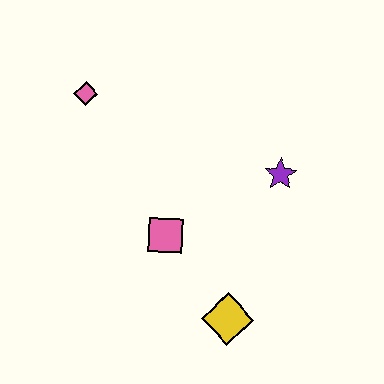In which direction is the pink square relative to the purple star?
The pink square is to the left of the purple star.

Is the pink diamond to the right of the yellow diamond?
No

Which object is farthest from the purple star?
The pink diamond is farthest from the purple star.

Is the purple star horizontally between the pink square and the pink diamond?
No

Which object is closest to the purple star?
The pink square is closest to the purple star.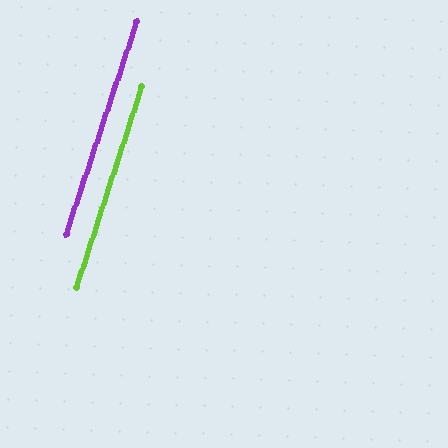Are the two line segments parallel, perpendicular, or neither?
Parallel — their directions differ by only 0.1°.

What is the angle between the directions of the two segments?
Approximately 0 degrees.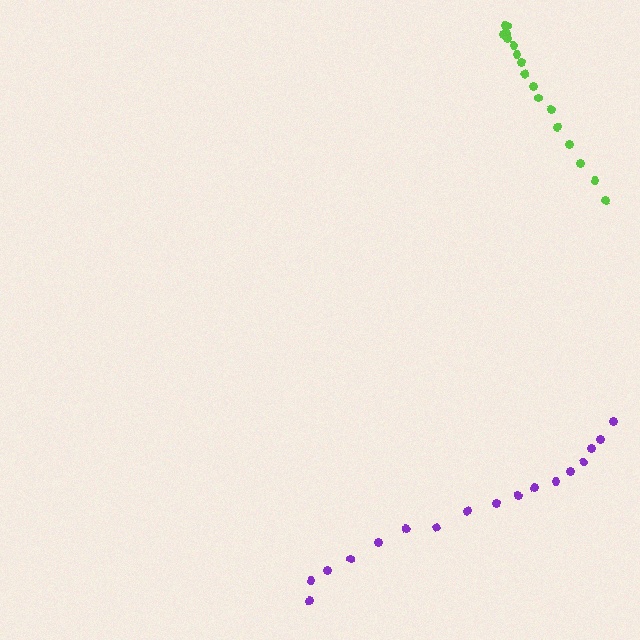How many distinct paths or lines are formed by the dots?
There are 2 distinct paths.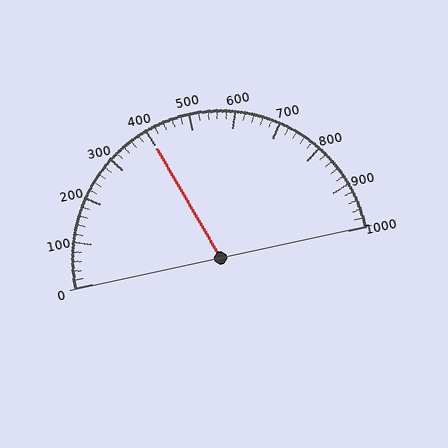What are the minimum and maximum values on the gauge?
The gauge ranges from 0 to 1000.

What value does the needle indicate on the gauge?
The needle indicates approximately 400.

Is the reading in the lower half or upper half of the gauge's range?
The reading is in the lower half of the range (0 to 1000).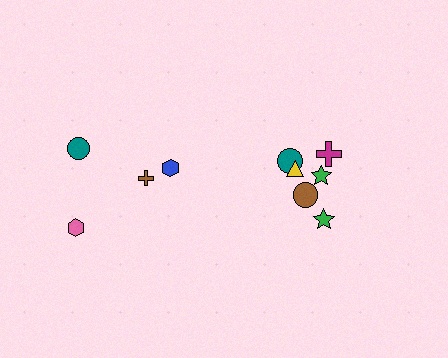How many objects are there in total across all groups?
There are 10 objects.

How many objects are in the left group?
There are 4 objects.